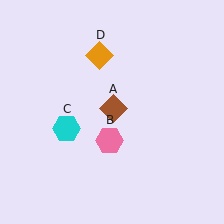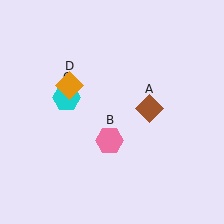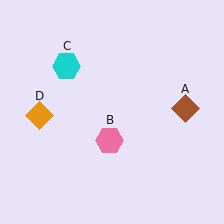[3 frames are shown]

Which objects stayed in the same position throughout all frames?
Pink hexagon (object B) remained stationary.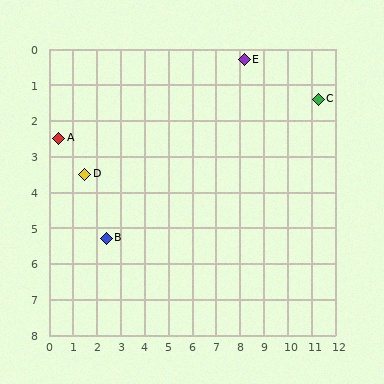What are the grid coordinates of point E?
Point E is at approximately (8.2, 0.3).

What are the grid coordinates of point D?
Point D is at approximately (1.5, 3.5).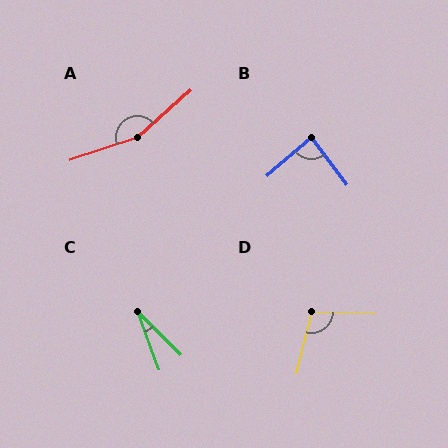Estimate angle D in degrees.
Approximately 102 degrees.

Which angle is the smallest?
C, at approximately 24 degrees.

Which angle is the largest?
A, at approximately 157 degrees.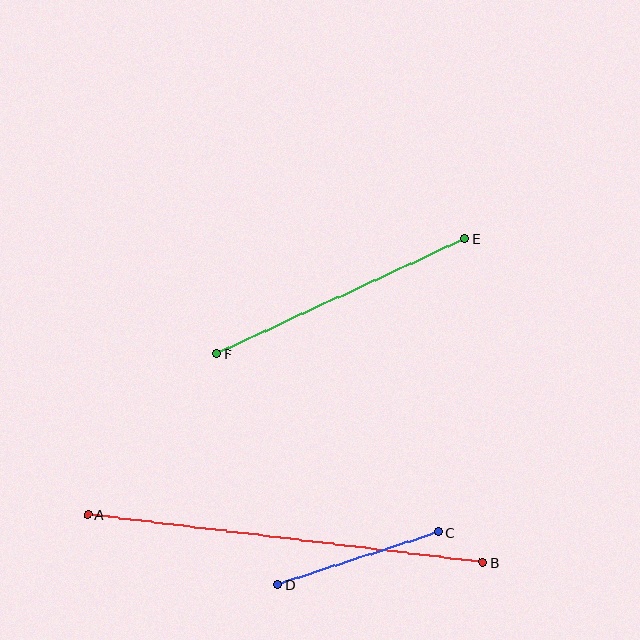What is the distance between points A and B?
The distance is approximately 398 pixels.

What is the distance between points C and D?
The distance is approximately 169 pixels.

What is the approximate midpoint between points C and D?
The midpoint is at approximately (358, 558) pixels.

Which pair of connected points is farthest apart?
Points A and B are farthest apart.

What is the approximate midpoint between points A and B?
The midpoint is at approximately (285, 538) pixels.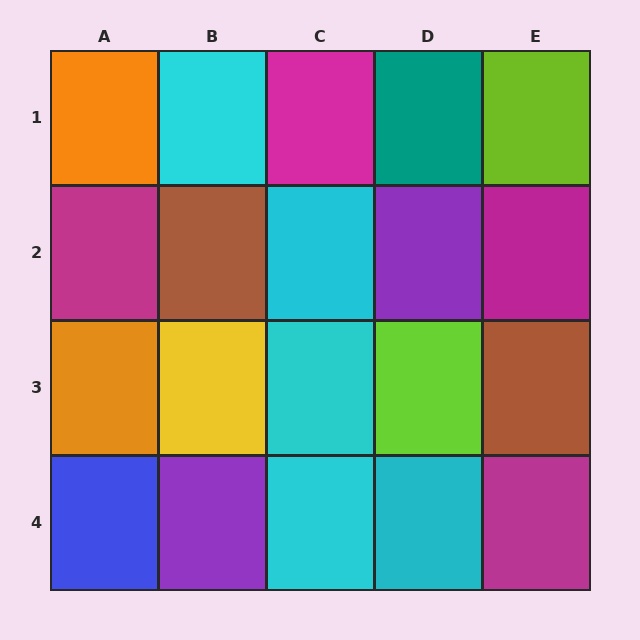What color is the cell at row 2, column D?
Purple.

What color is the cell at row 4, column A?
Blue.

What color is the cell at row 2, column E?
Magenta.